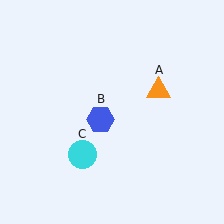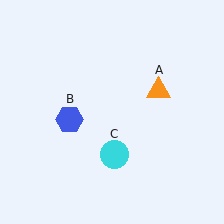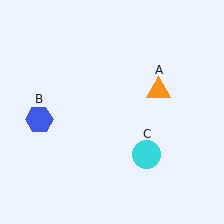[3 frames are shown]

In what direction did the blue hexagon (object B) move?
The blue hexagon (object B) moved left.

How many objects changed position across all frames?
2 objects changed position: blue hexagon (object B), cyan circle (object C).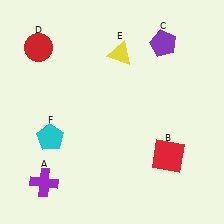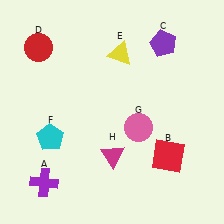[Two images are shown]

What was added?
A pink circle (G), a magenta triangle (H) were added in Image 2.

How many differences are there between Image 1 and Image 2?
There are 2 differences between the two images.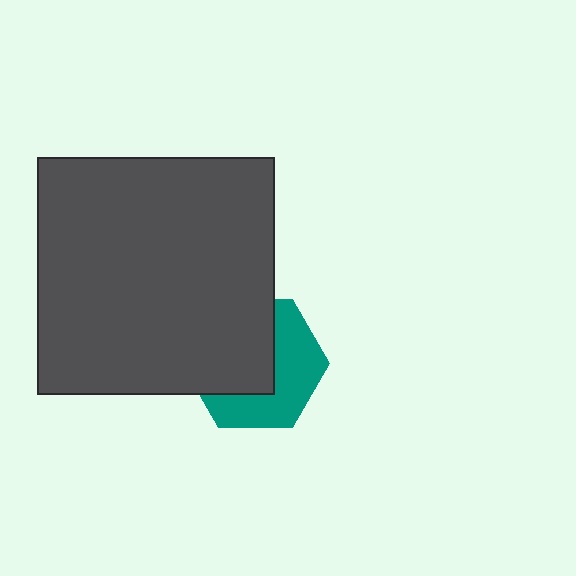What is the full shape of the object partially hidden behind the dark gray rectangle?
The partially hidden object is a teal hexagon.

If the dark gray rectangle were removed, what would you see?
You would see the complete teal hexagon.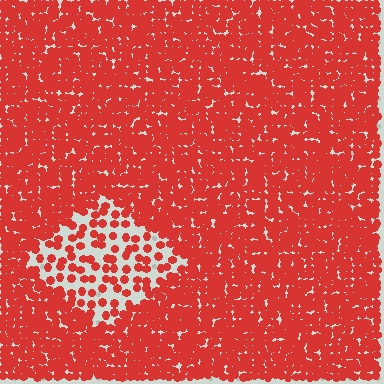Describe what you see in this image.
The image contains small red elements arranged at two different densities. A diamond-shaped region is visible where the elements are less densely packed than the surrounding area.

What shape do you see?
I see a diamond.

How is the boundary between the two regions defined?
The boundary is defined by a change in element density (approximately 2.7x ratio). All elements are the same color, size, and shape.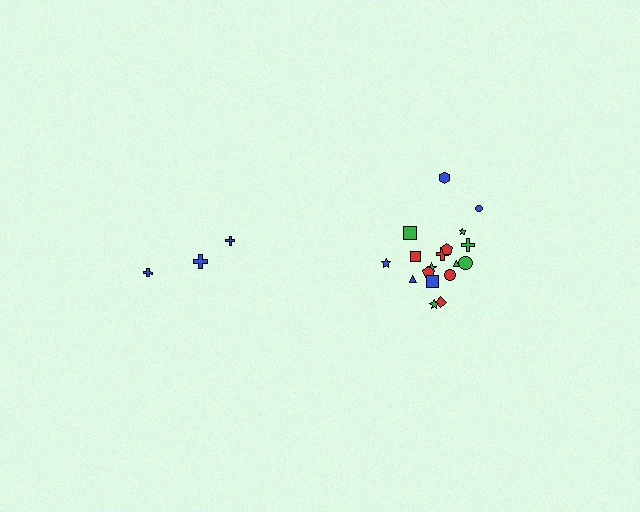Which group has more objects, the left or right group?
The right group.